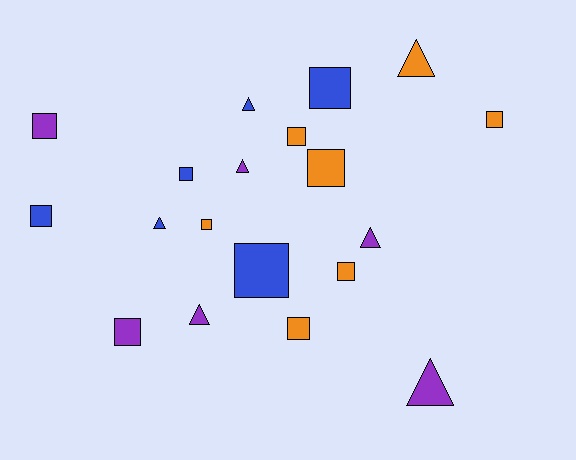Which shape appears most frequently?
Square, with 12 objects.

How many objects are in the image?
There are 19 objects.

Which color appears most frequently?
Orange, with 7 objects.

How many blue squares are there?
There are 4 blue squares.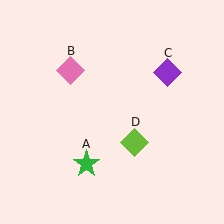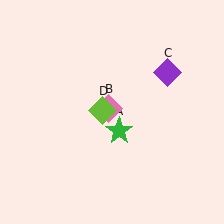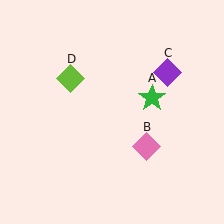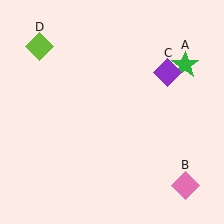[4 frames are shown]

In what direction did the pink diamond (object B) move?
The pink diamond (object B) moved down and to the right.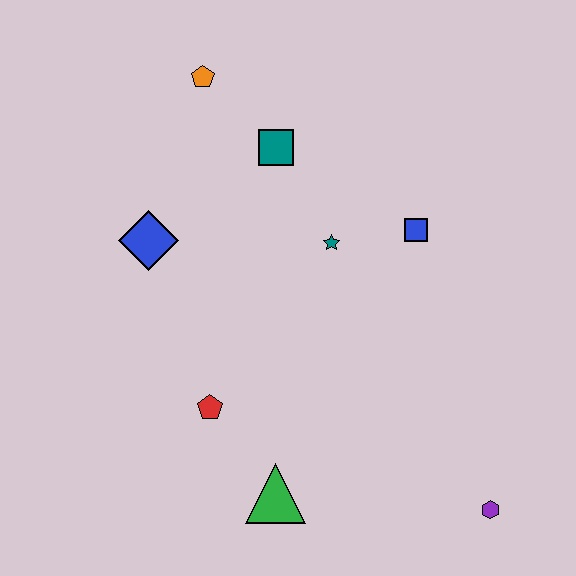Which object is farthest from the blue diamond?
The purple hexagon is farthest from the blue diamond.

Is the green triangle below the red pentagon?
Yes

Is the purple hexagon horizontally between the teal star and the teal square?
No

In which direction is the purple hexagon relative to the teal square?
The purple hexagon is below the teal square.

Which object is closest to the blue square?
The teal star is closest to the blue square.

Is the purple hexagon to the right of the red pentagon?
Yes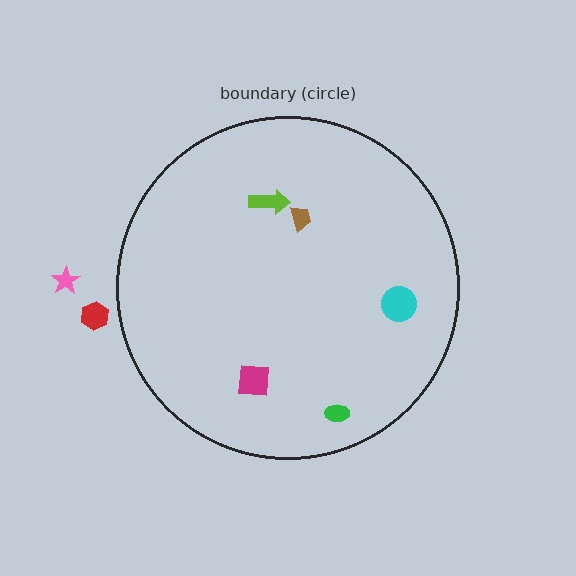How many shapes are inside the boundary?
5 inside, 2 outside.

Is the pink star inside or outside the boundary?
Outside.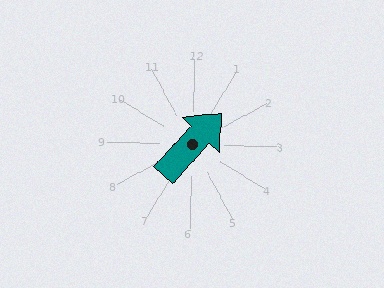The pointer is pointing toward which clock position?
Roughly 1 o'clock.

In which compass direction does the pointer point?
Northeast.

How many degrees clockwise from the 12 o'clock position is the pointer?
Approximately 42 degrees.